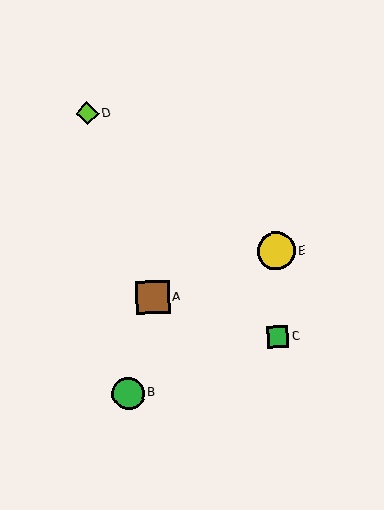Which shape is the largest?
The yellow circle (labeled E) is the largest.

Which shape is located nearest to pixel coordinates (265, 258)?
The yellow circle (labeled E) at (276, 251) is nearest to that location.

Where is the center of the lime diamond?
The center of the lime diamond is at (87, 113).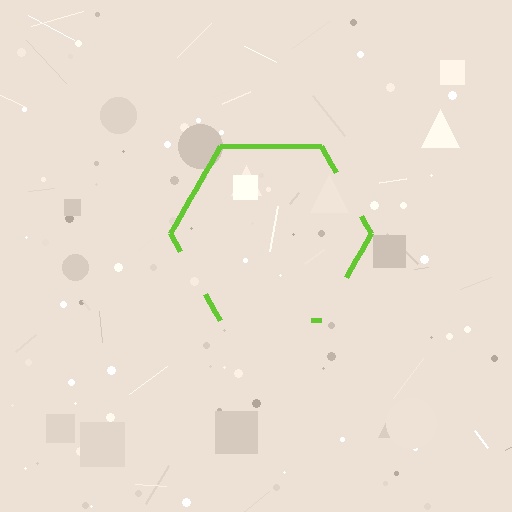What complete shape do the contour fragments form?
The contour fragments form a hexagon.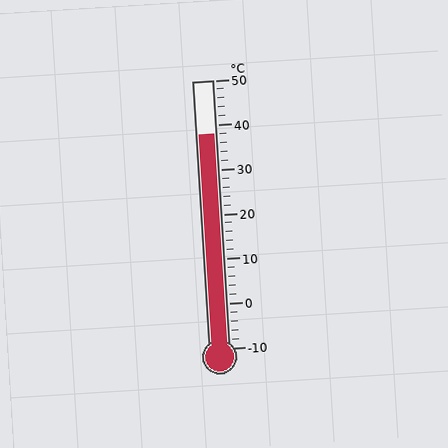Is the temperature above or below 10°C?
The temperature is above 10°C.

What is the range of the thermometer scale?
The thermometer scale ranges from -10°C to 50°C.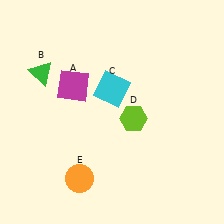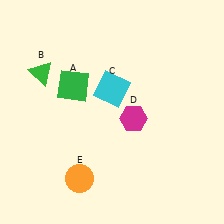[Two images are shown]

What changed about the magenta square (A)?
In Image 1, A is magenta. In Image 2, it changed to green.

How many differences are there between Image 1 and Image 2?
There are 2 differences between the two images.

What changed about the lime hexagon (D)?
In Image 1, D is lime. In Image 2, it changed to magenta.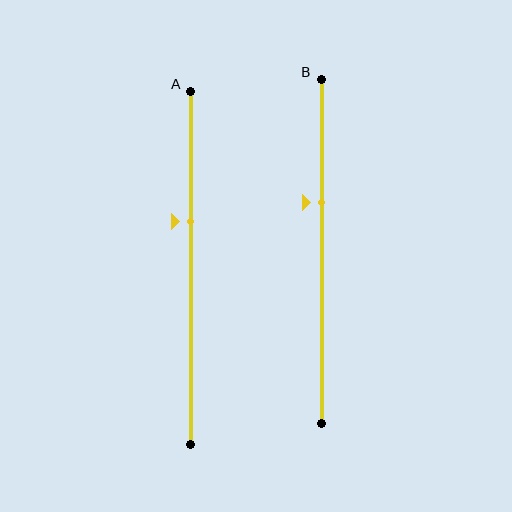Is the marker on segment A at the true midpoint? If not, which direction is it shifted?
No, the marker on segment A is shifted upward by about 13% of the segment length.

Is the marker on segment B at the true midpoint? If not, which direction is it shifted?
No, the marker on segment B is shifted upward by about 14% of the segment length.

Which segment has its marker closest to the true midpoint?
Segment A has its marker closest to the true midpoint.